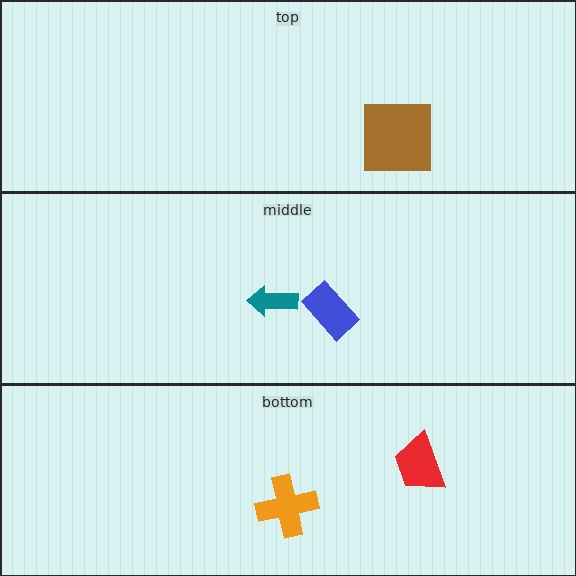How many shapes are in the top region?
1.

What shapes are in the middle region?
The blue rectangle, the teal arrow.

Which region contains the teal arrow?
The middle region.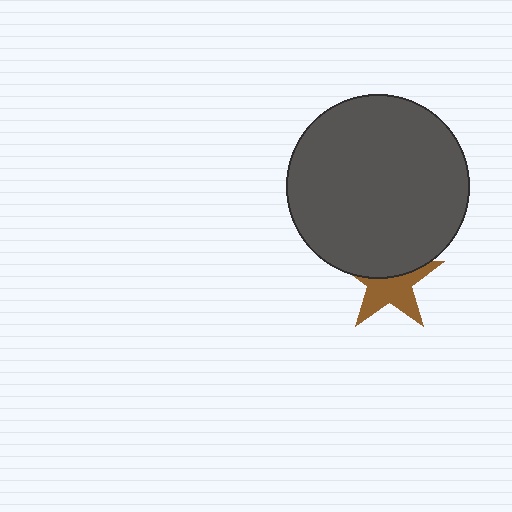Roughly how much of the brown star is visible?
About half of it is visible (roughly 56%).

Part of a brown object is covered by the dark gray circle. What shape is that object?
It is a star.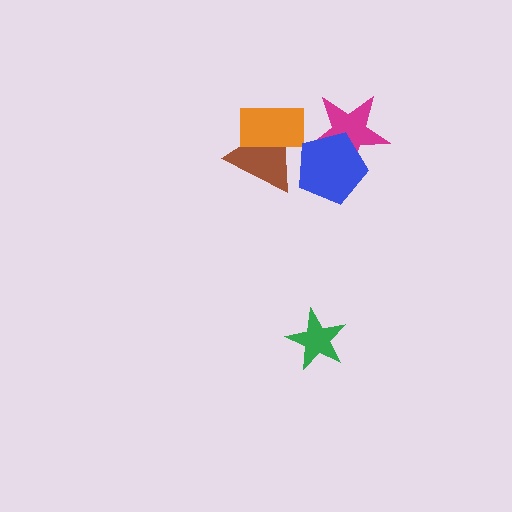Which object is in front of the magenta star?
The blue pentagon is in front of the magenta star.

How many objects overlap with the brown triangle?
2 objects overlap with the brown triangle.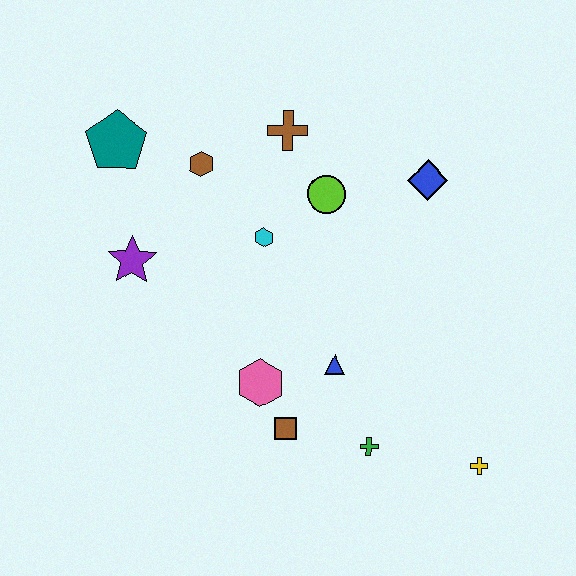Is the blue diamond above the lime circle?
Yes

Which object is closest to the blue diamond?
The lime circle is closest to the blue diamond.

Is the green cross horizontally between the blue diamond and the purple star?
Yes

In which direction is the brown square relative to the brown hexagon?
The brown square is below the brown hexagon.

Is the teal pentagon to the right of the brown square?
No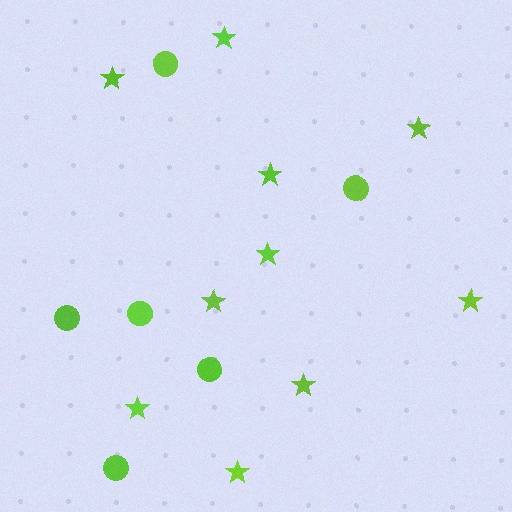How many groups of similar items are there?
There are 2 groups: one group of circles (6) and one group of stars (10).